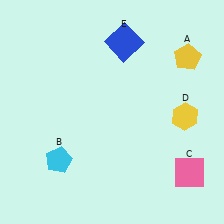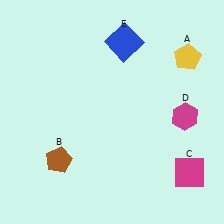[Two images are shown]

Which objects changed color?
B changed from cyan to brown. C changed from pink to magenta. D changed from yellow to magenta.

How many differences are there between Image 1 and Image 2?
There are 3 differences between the two images.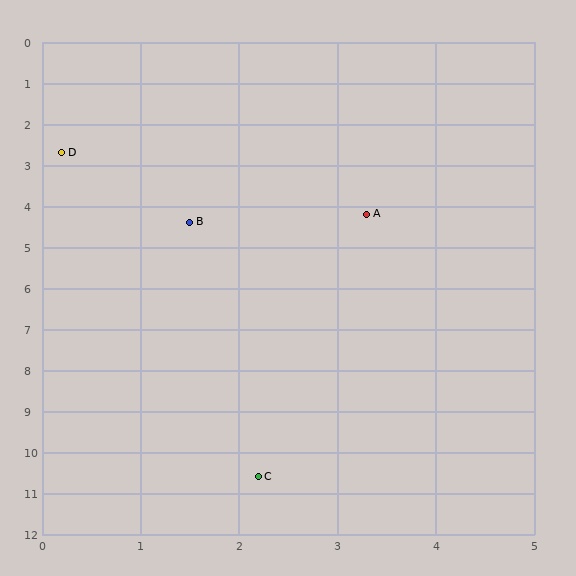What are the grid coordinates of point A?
Point A is at approximately (3.3, 4.2).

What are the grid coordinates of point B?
Point B is at approximately (1.5, 4.4).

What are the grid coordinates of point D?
Point D is at approximately (0.2, 2.7).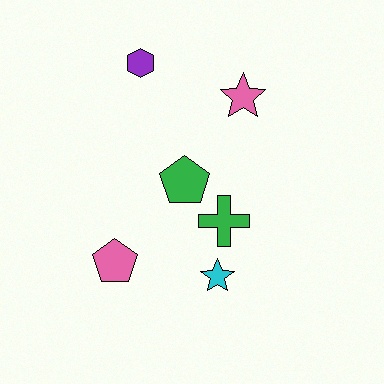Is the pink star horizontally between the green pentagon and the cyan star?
No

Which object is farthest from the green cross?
The purple hexagon is farthest from the green cross.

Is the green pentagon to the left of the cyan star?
Yes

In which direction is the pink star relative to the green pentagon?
The pink star is above the green pentagon.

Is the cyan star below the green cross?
Yes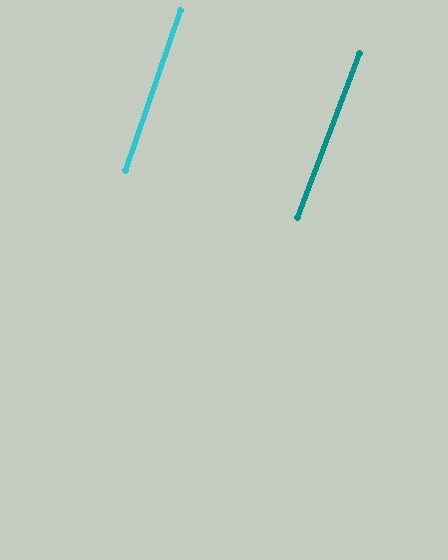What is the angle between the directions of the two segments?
Approximately 1 degree.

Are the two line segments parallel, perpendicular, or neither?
Parallel — their directions differ by only 1.5°.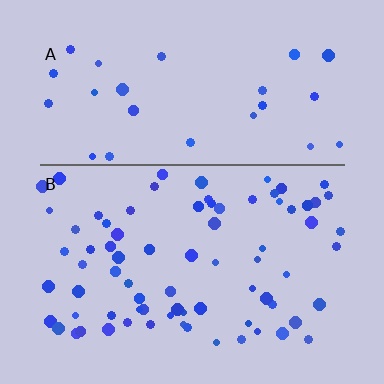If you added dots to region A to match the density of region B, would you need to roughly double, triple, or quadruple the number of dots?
Approximately triple.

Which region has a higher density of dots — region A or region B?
B (the bottom).